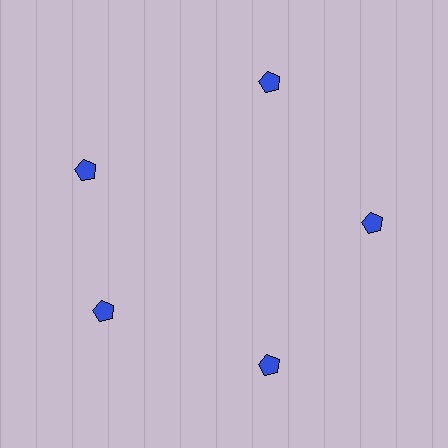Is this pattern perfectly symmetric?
No. The 5 blue pentagons are arranged in a ring, but one element near the 10 o'clock position is rotated out of alignment along the ring, breaking the 5-fold rotational symmetry.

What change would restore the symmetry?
The symmetry would be restored by rotating it back into even spacing with its neighbors so that all 5 pentagons sit at equal angles and equal distance from the center.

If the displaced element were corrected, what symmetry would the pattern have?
It would have 5-fold rotational symmetry — the pattern would map onto itself every 72 degrees.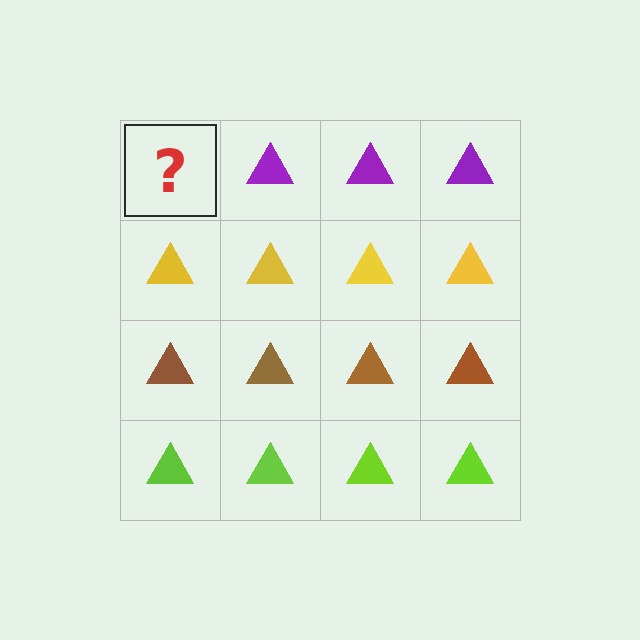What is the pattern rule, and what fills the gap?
The rule is that each row has a consistent color. The gap should be filled with a purple triangle.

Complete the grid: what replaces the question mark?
The question mark should be replaced with a purple triangle.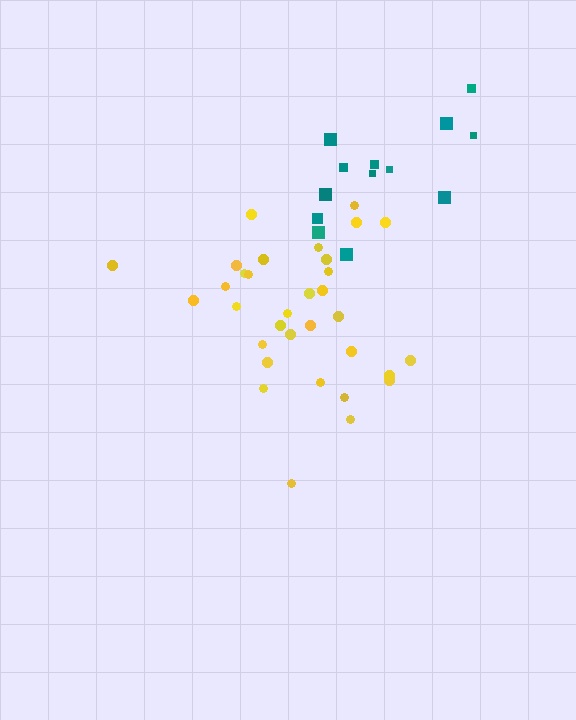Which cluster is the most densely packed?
Yellow.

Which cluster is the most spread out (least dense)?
Teal.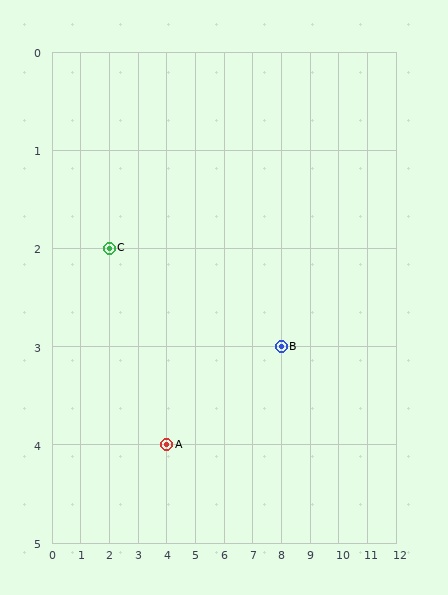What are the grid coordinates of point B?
Point B is at grid coordinates (8, 3).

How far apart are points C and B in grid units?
Points C and B are 6 columns and 1 row apart (about 6.1 grid units diagonally).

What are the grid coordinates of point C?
Point C is at grid coordinates (2, 2).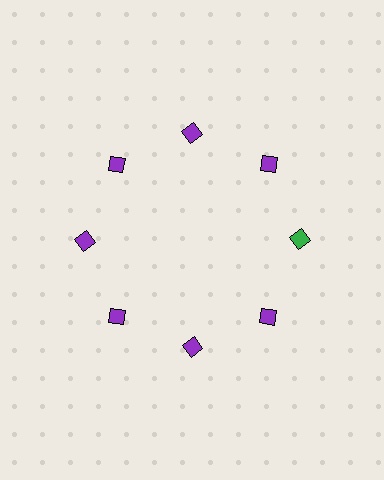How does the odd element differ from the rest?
It has a different color: green instead of purple.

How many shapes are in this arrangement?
There are 8 shapes arranged in a ring pattern.